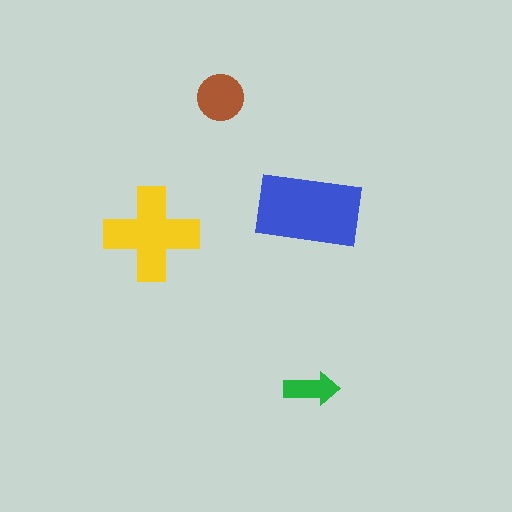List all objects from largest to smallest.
The blue rectangle, the yellow cross, the brown circle, the green arrow.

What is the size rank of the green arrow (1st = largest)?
4th.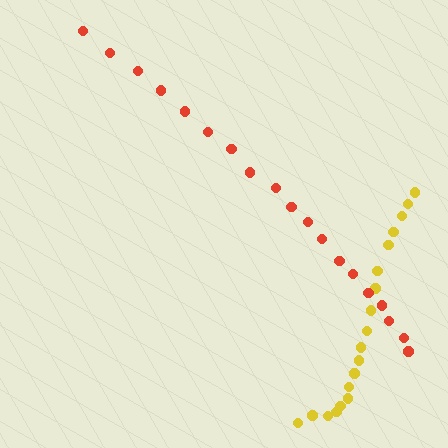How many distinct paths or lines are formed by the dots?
There are 2 distinct paths.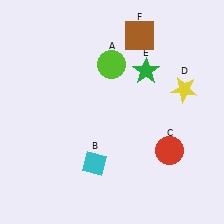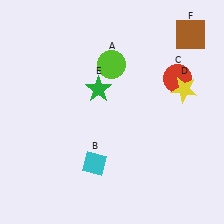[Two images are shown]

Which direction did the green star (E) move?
The green star (E) moved left.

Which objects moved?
The objects that moved are: the red circle (C), the green star (E), the brown square (F).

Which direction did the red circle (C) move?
The red circle (C) moved up.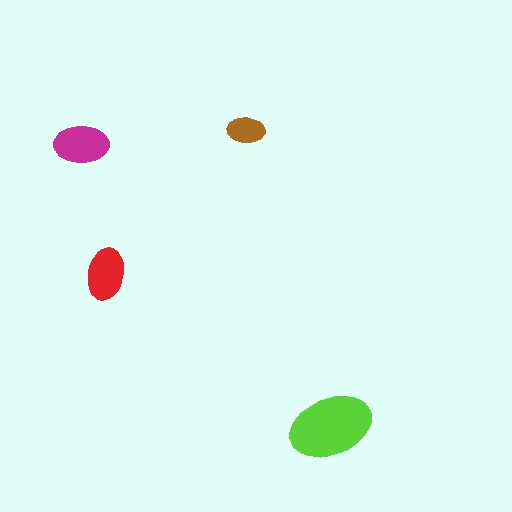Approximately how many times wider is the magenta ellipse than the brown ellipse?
About 1.5 times wider.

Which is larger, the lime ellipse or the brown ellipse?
The lime one.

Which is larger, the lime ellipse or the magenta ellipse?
The lime one.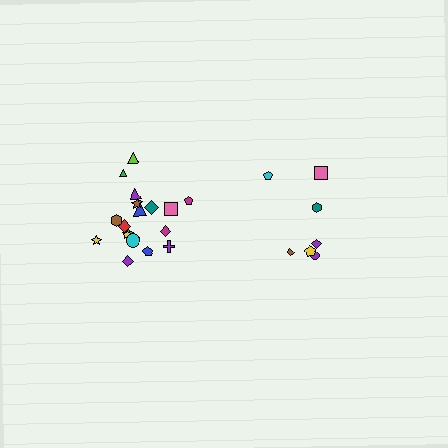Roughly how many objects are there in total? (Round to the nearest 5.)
Roughly 25 objects in total.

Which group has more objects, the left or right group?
The left group.